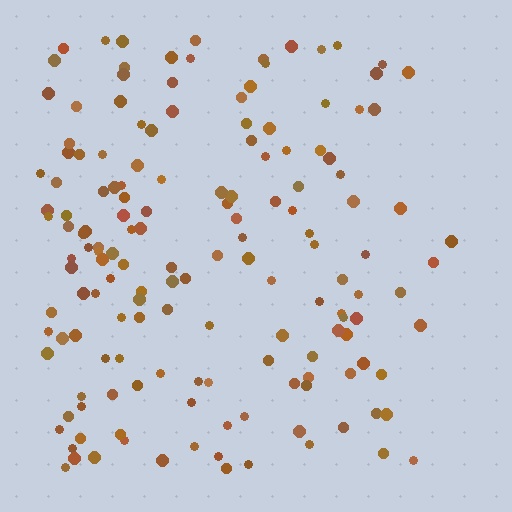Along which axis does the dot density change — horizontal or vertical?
Horizontal.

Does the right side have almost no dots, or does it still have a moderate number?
Still a moderate number, just noticeably fewer than the left.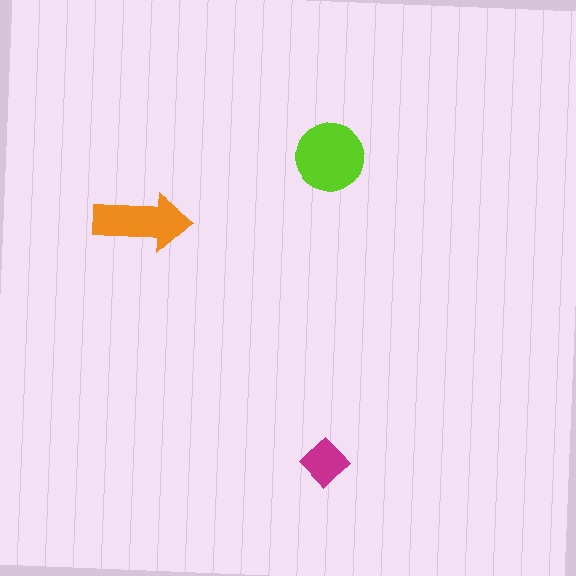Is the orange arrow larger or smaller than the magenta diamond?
Larger.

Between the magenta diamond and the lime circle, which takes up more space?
The lime circle.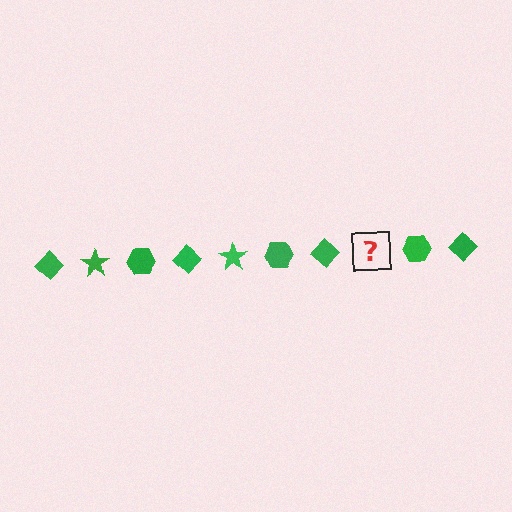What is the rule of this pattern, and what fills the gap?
The rule is that the pattern cycles through diamond, star, hexagon shapes in green. The gap should be filled with a green star.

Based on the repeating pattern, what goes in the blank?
The blank should be a green star.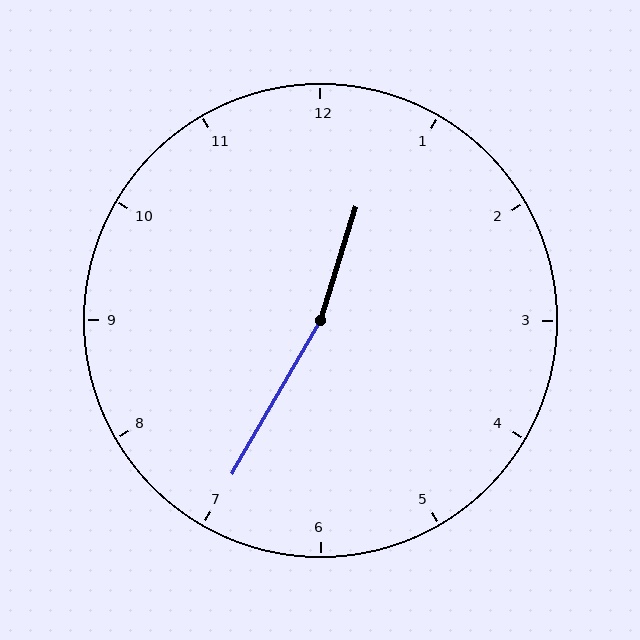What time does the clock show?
12:35.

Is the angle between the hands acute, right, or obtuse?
It is obtuse.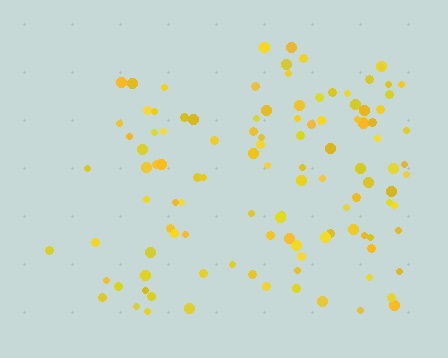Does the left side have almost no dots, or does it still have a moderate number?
Still a moderate number, just noticeably fewer than the right.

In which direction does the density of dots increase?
From left to right, with the right side densest.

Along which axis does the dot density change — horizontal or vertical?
Horizontal.